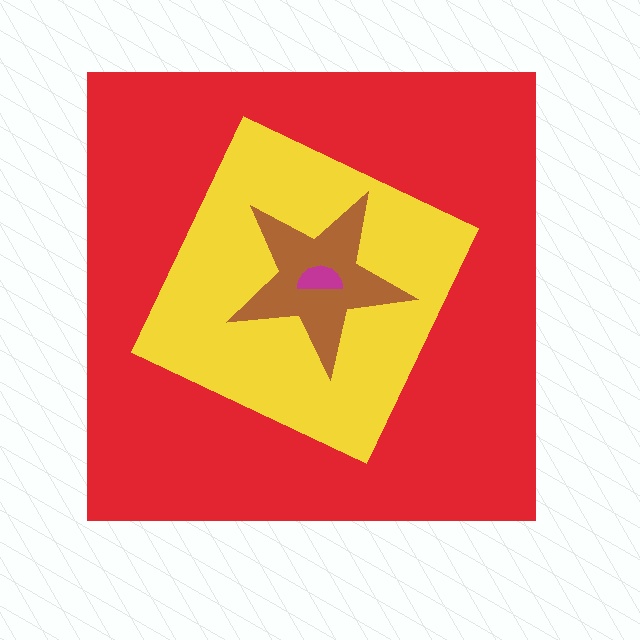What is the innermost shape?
The magenta semicircle.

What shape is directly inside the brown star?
The magenta semicircle.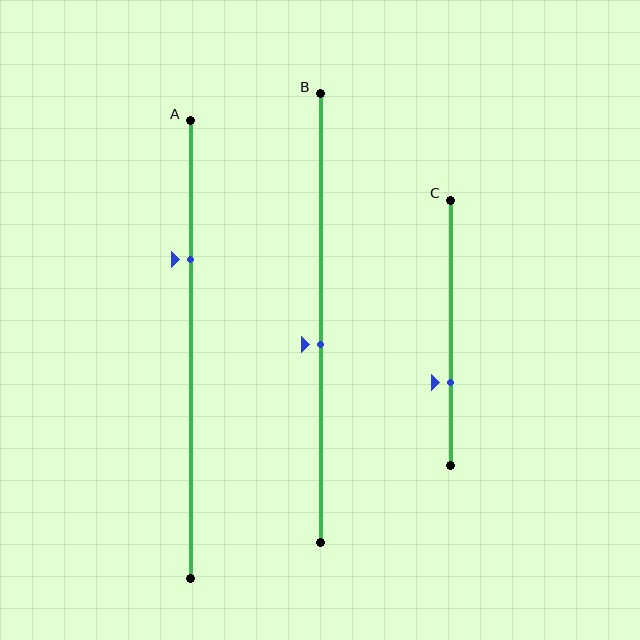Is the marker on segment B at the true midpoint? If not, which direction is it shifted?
No, the marker on segment B is shifted downward by about 6% of the segment length.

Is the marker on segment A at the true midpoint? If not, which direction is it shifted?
No, the marker on segment A is shifted upward by about 20% of the segment length.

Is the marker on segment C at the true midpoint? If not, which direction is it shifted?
No, the marker on segment C is shifted downward by about 19% of the segment length.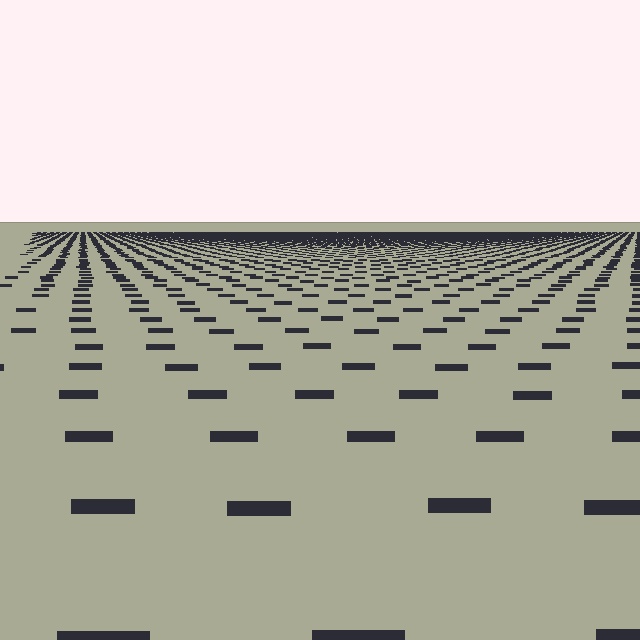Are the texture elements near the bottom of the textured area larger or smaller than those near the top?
Larger. Near the bottom, elements are closer to the viewer and appear at a bigger on-screen size.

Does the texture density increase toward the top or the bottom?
Density increases toward the top.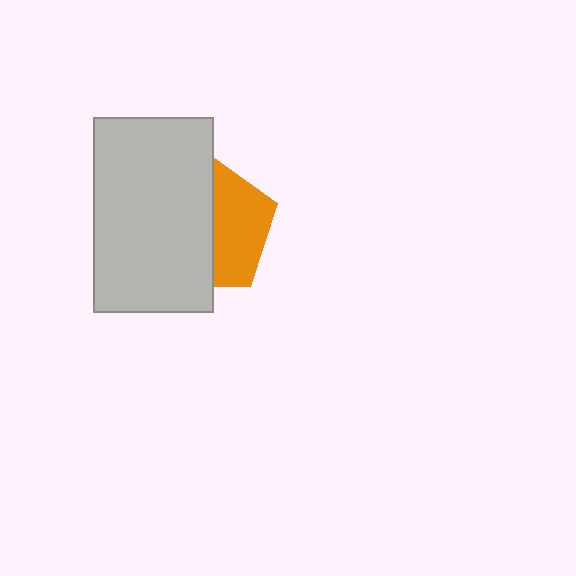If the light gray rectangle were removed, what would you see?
You would see the complete orange pentagon.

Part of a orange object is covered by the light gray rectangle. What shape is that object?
It is a pentagon.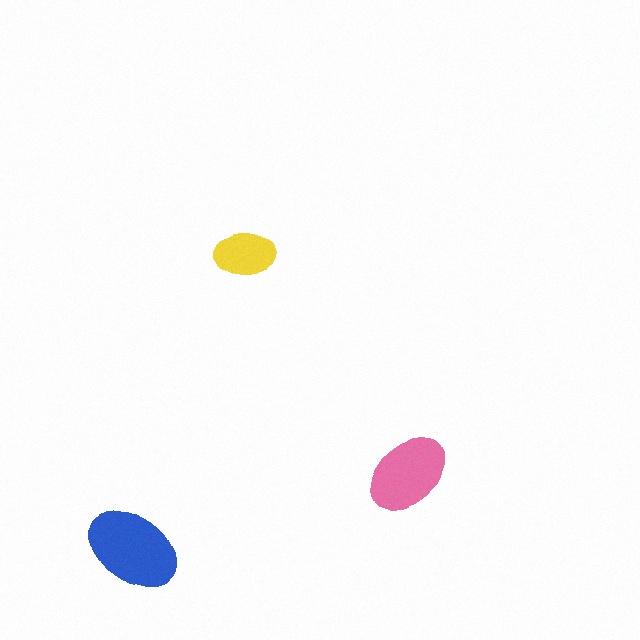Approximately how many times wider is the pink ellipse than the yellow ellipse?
About 1.5 times wider.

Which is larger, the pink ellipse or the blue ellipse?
The blue one.